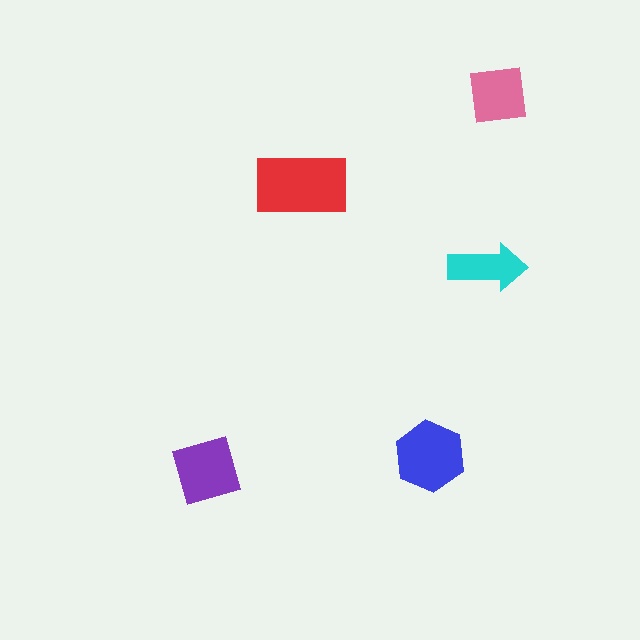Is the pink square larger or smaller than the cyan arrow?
Larger.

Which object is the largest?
The red rectangle.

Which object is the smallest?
The cyan arrow.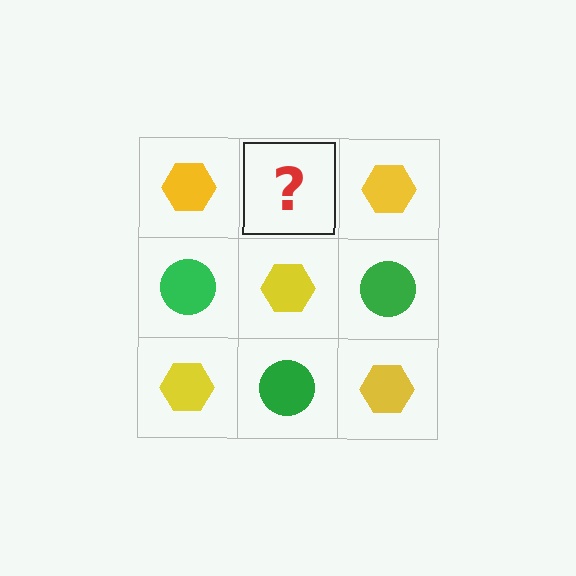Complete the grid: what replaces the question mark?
The question mark should be replaced with a green circle.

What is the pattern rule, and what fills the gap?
The rule is that it alternates yellow hexagon and green circle in a checkerboard pattern. The gap should be filled with a green circle.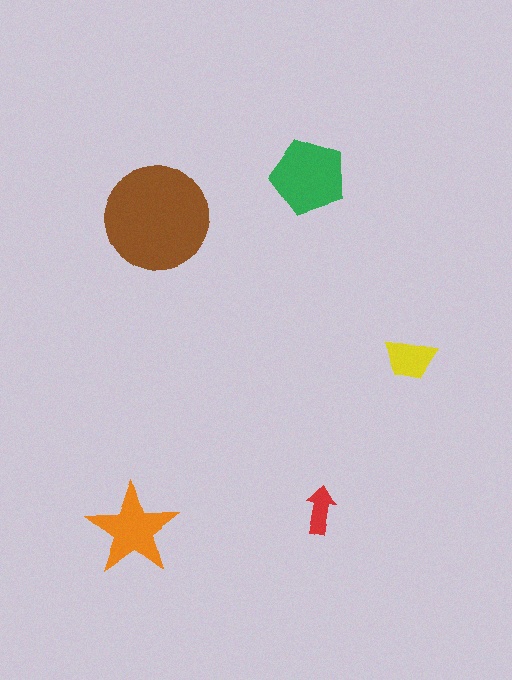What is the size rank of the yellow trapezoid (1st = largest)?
4th.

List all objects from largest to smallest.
The brown circle, the green pentagon, the orange star, the yellow trapezoid, the red arrow.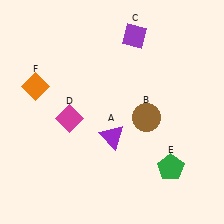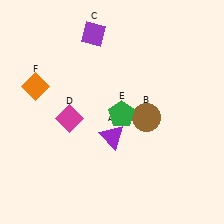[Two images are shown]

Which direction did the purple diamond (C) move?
The purple diamond (C) moved left.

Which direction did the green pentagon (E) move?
The green pentagon (E) moved up.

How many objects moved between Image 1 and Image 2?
2 objects moved between the two images.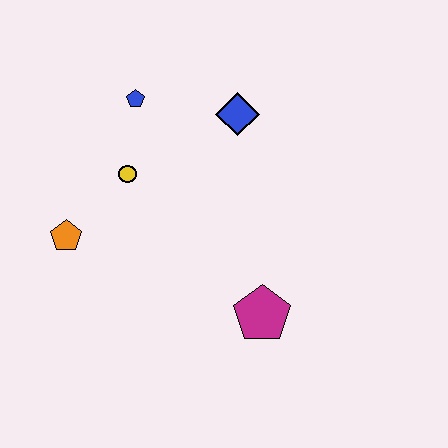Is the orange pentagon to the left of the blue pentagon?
Yes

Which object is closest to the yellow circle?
The blue pentagon is closest to the yellow circle.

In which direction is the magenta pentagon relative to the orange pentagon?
The magenta pentagon is to the right of the orange pentagon.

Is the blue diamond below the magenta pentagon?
No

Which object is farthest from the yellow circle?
The magenta pentagon is farthest from the yellow circle.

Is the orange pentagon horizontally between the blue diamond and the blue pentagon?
No